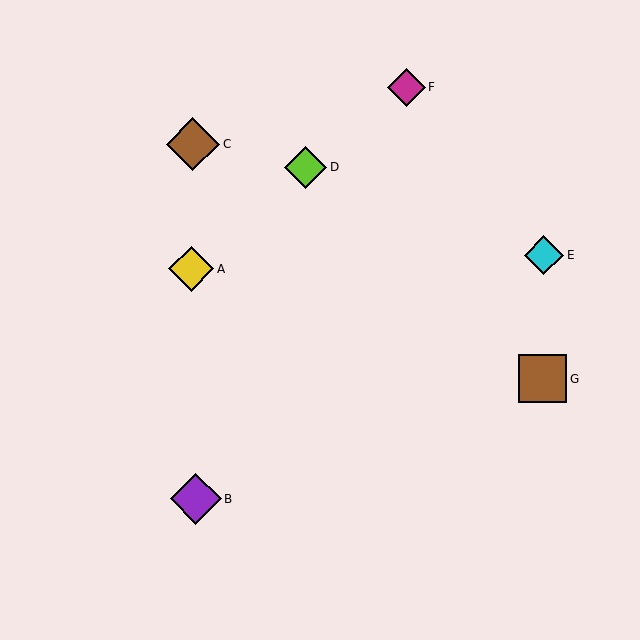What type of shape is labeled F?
Shape F is a magenta diamond.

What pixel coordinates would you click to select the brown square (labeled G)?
Click at (543, 379) to select the brown square G.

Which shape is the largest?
The brown diamond (labeled C) is the largest.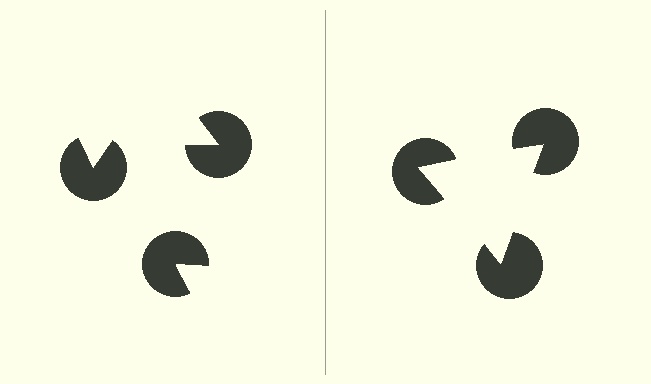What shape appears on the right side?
An illusory triangle.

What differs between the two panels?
The pac-man discs are positioned identically on both sides; only the wedge orientations differ. On the right they align to a triangle; on the left they are misaligned.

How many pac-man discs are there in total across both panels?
6 — 3 on each side.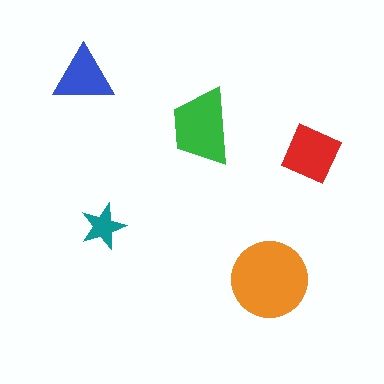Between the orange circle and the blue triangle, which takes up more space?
The orange circle.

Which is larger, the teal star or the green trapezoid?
The green trapezoid.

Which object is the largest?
The orange circle.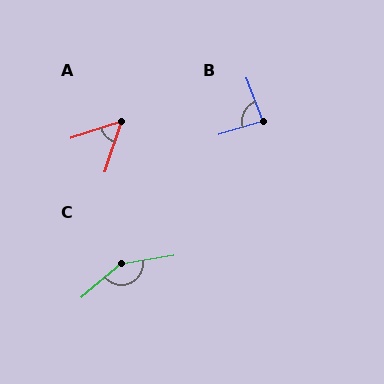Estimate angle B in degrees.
Approximately 86 degrees.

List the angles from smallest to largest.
A (54°), B (86°), C (149°).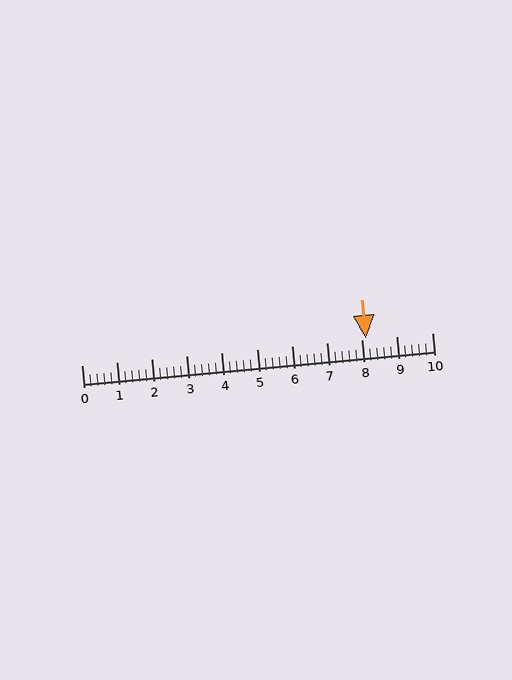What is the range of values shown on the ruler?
The ruler shows values from 0 to 10.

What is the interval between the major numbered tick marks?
The major tick marks are spaced 1 units apart.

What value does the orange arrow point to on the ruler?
The orange arrow points to approximately 8.1.